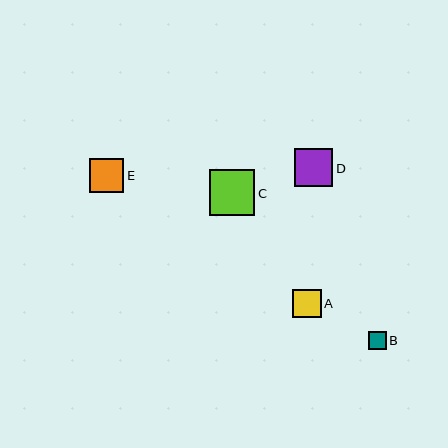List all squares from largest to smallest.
From largest to smallest: C, D, E, A, B.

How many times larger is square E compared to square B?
Square E is approximately 2.0 times the size of square B.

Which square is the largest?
Square C is the largest with a size of approximately 46 pixels.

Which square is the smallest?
Square B is the smallest with a size of approximately 18 pixels.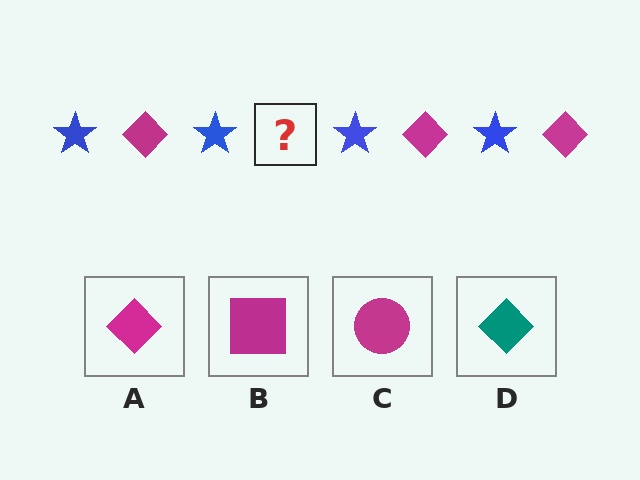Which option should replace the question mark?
Option A.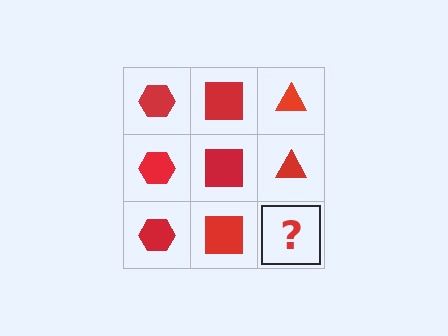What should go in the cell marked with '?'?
The missing cell should contain a red triangle.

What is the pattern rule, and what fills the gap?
The rule is that each column has a consistent shape. The gap should be filled with a red triangle.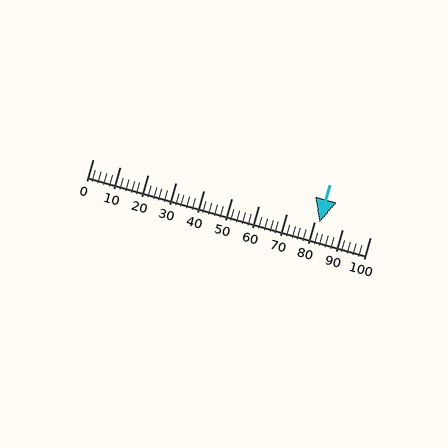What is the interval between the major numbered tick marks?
The major tick marks are spaced 10 units apart.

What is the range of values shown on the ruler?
The ruler shows values from 0 to 100.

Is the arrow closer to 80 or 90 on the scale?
The arrow is closer to 80.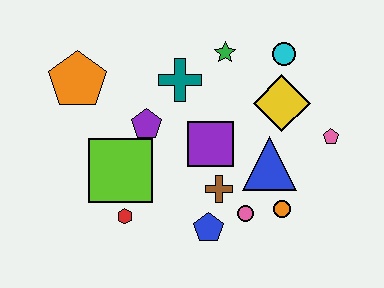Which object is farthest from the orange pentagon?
The pink pentagon is farthest from the orange pentagon.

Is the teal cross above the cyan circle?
No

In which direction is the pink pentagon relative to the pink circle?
The pink pentagon is to the right of the pink circle.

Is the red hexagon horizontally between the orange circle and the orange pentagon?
Yes